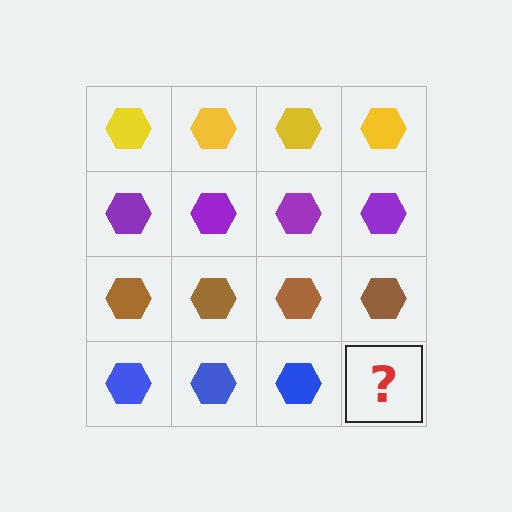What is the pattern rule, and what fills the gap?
The rule is that each row has a consistent color. The gap should be filled with a blue hexagon.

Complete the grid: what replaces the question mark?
The question mark should be replaced with a blue hexagon.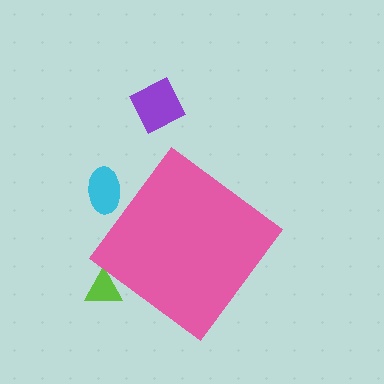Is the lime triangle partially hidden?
Yes, the lime triangle is partially hidden behind the pink diamond.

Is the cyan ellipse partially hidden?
Yes, the cyan ellipse is partially hidden behind the pink diamond.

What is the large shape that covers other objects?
A pink diamond.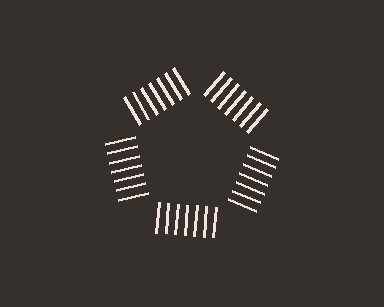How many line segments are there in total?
35 — 7 along each of the 5 edges.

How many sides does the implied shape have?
5 sides — the line-ends trace a pentagon.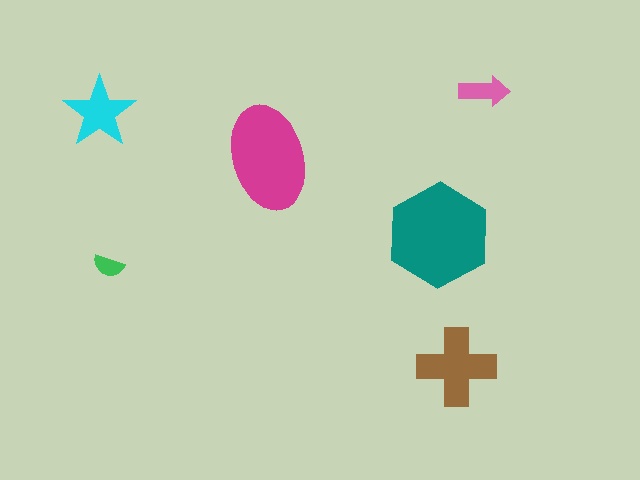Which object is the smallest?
The green semicircle.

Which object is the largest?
The teal hexagon.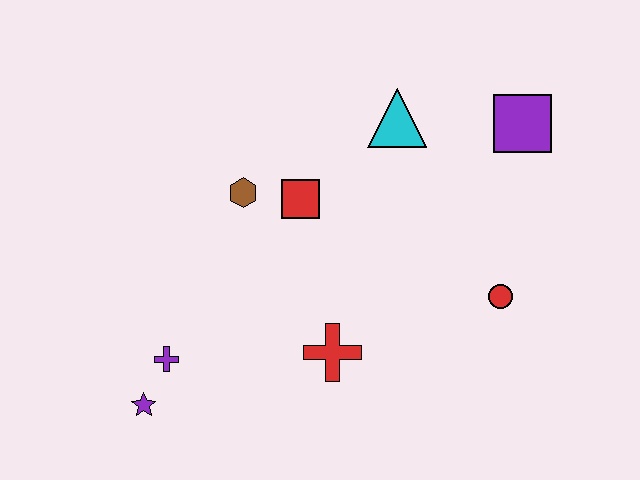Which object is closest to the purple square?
The cyan triangle is closest to the purple square.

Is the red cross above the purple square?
No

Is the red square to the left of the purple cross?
No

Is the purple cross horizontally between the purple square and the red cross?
No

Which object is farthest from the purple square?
The purple star is farthest from the purple square.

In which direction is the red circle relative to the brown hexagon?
The red circle is to the right of the brown hexagon.